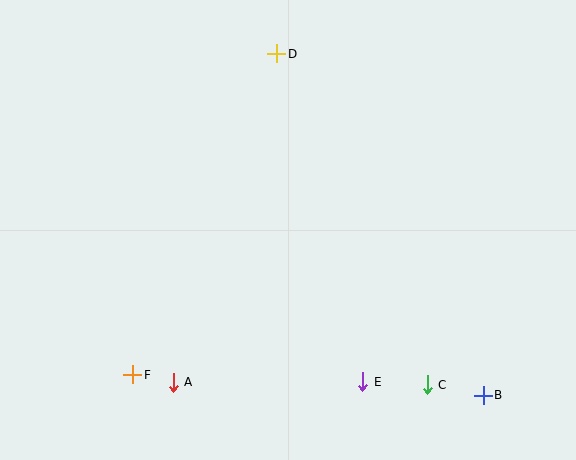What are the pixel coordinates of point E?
Point E is at (363, 382).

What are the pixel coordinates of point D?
Point D is at (277, 54).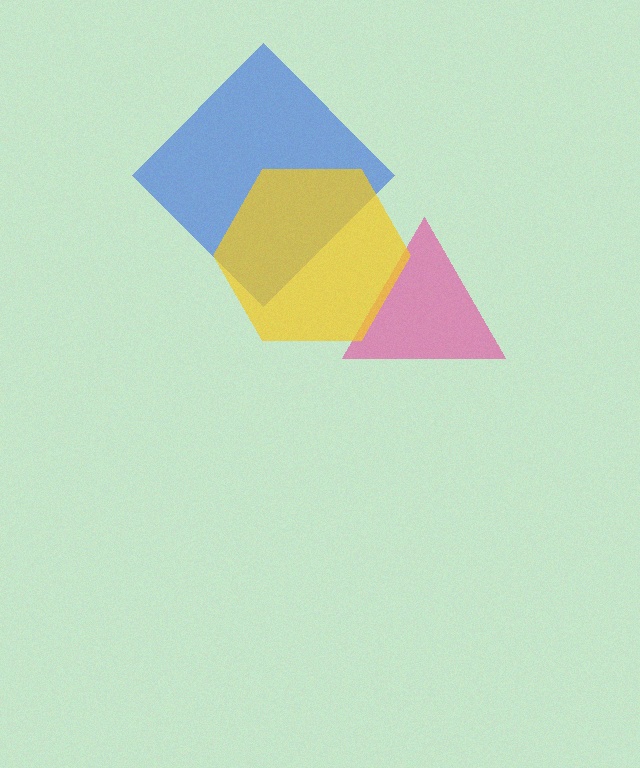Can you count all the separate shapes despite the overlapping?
Yes, there are 3 separate shapes.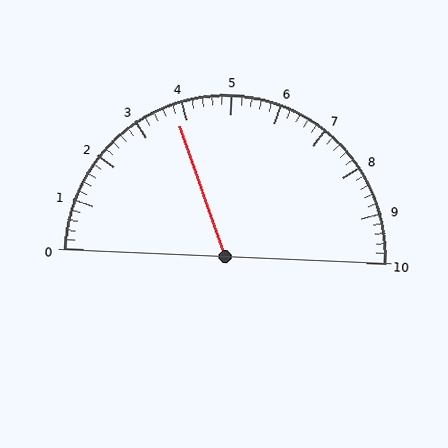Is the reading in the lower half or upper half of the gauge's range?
The reading is in the lower half of the range (0 to 10).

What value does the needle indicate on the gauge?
The needle indicates approximately 3.8.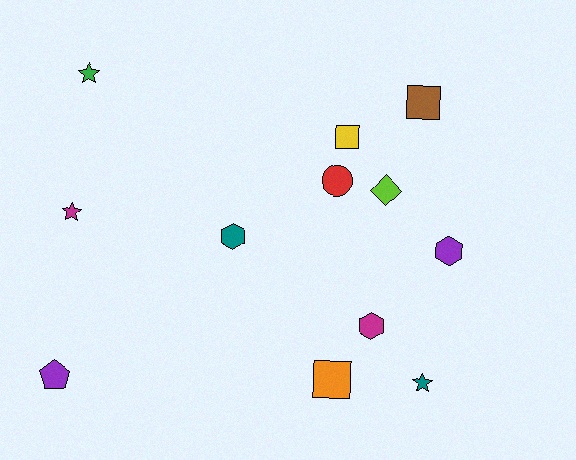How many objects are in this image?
There are 12 objects.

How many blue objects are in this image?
There are no blue objects.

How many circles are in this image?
There is 1 circle.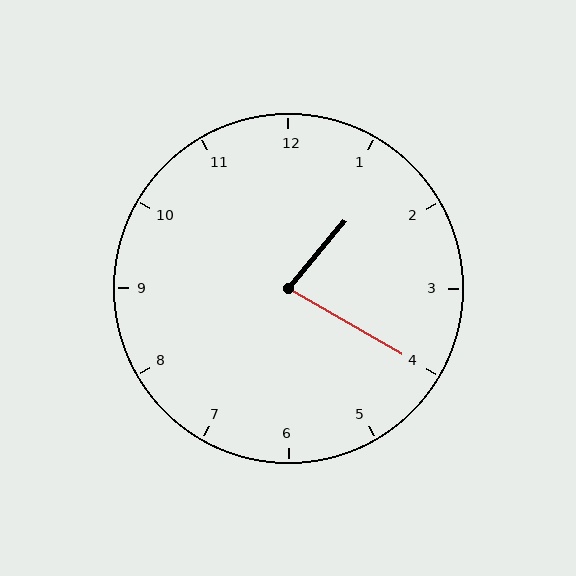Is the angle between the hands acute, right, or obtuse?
It is acute.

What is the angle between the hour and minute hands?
Approximately 80 degrees.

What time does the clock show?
1:20.